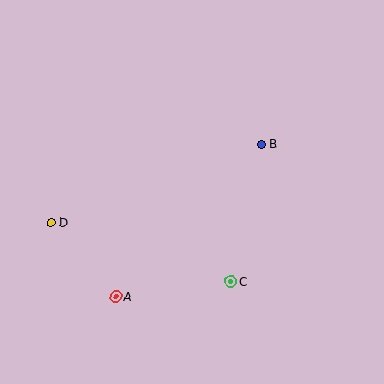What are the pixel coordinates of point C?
Point C is at (231, 281).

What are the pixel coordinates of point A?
Point A is at (116, 297).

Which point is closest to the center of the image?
Point B at (261, 144) is closest to the center.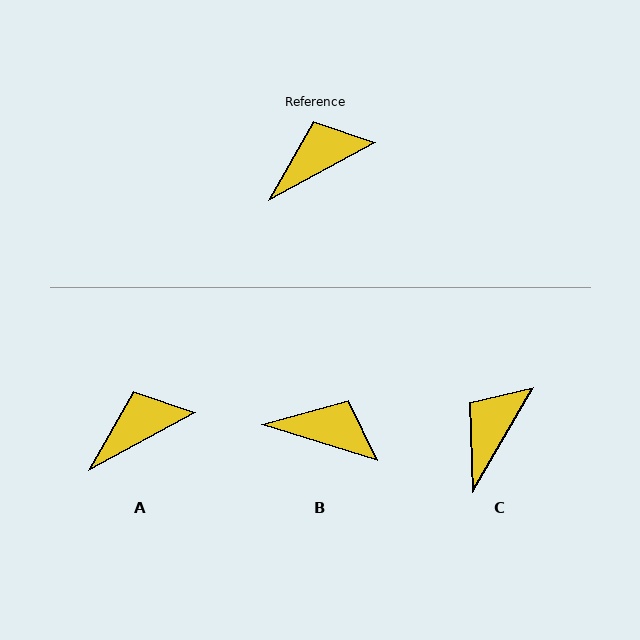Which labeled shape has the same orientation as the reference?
A.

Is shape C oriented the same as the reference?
No, it is off by about 32 degrees.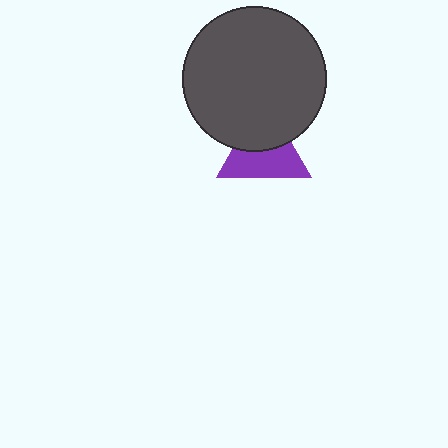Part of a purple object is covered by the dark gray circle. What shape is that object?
It is a triangle.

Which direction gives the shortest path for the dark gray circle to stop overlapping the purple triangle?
Moving up gives the shortest separation.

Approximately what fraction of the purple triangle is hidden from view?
Roughly 43% of the purple triangle is hidden behind the dark gray circle.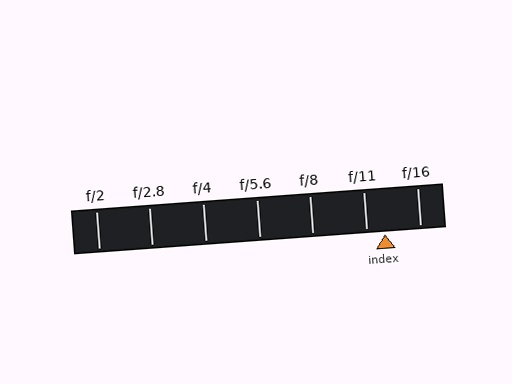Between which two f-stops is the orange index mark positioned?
The index mark is between f/11 and f/16.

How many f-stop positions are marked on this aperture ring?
There are 7 f-stop positions marked.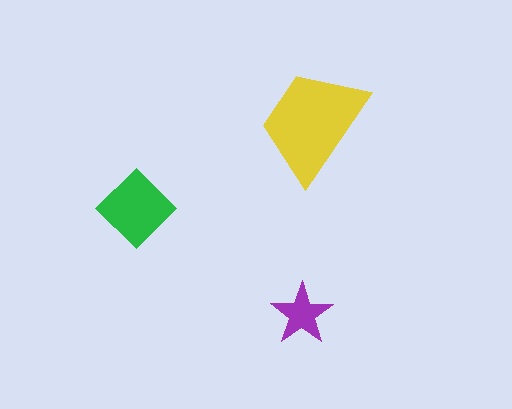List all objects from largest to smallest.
The yellow trapezoid, the green diamond, the purple star.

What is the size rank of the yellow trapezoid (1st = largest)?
1st.